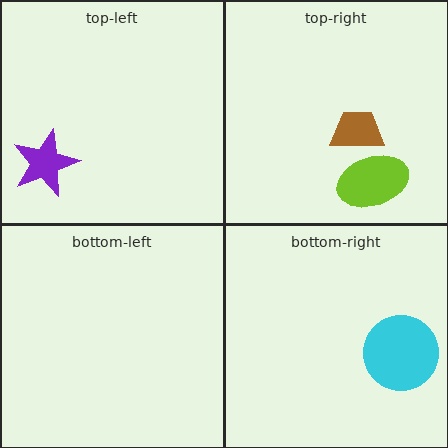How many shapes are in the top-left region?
1.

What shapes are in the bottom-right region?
The cyan circle.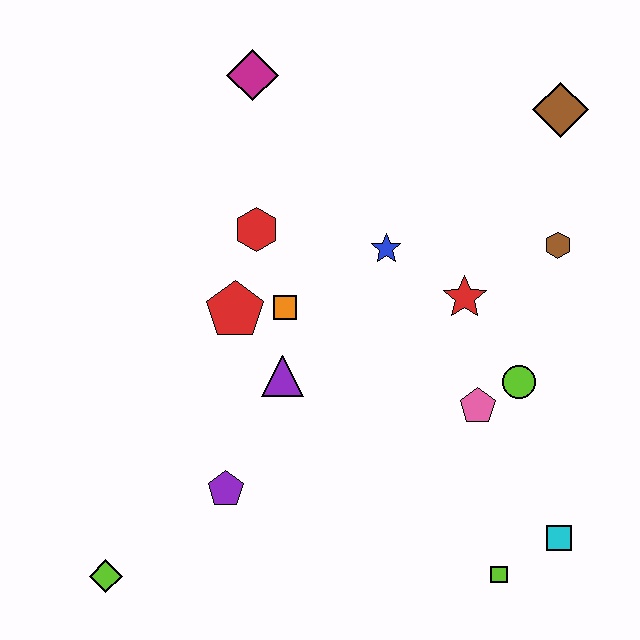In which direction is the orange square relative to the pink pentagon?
The orange square is to the left of the pink pentagon.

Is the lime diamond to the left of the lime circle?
Yes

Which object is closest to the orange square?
The red pentagon is closest to the orange square.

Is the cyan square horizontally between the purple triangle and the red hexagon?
No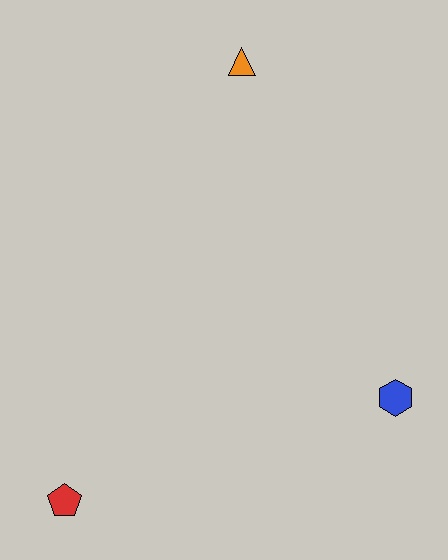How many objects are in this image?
There are 3 objects.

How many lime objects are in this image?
There are no lime objects.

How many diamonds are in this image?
There are no diamonds.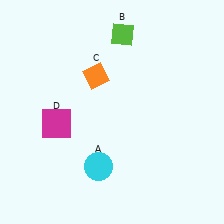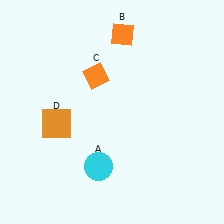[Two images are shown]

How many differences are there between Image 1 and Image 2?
There are 2 differences between the two images.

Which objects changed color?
B changed from lime to orange. D changed from magenta to orange.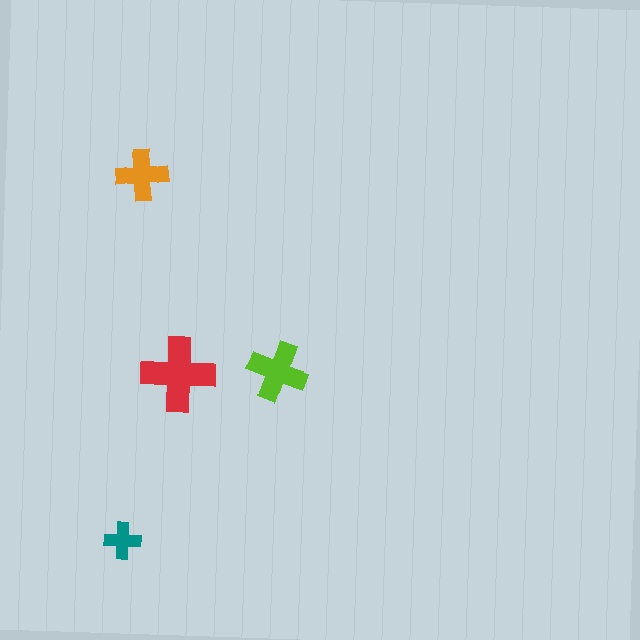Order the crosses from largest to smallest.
the red one, the lime one, the orange one, the teal one.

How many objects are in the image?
There are 4 objects in the image.